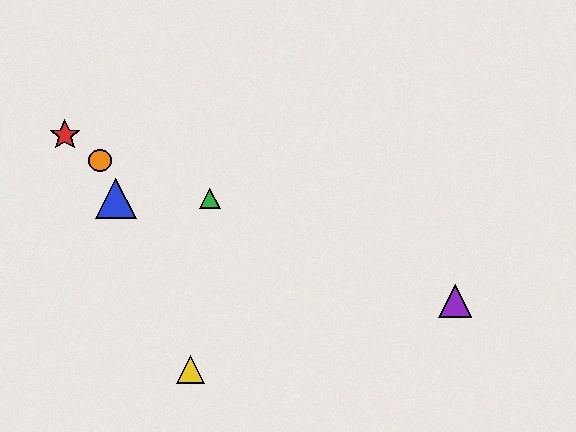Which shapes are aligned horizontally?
The blue triangle, the green triangle are aligned horizontally.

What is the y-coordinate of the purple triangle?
The purple triangle is at y≈301.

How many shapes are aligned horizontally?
2 shapes (the blue triangle, the green triangle) are aligned horizontally.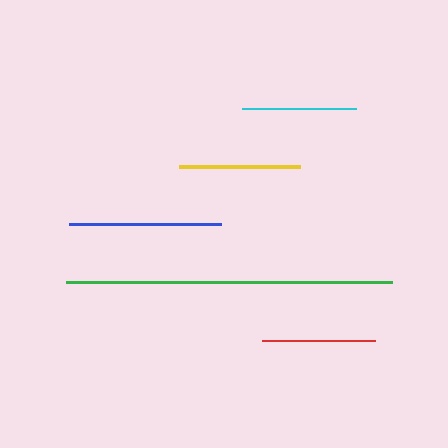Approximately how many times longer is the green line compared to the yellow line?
The green line is approximately 2.7 times the length of the yellow line.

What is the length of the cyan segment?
The cyan segment is approximately 113 pixels long.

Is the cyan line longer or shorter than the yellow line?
The yellow line is longer than the cyan line.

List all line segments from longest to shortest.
From longest to shortest: green, blue, yellow, cyan, red.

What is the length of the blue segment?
The blue segment is approximately 152 pixels long.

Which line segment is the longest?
The green line is the longest at approximately 325 pixels.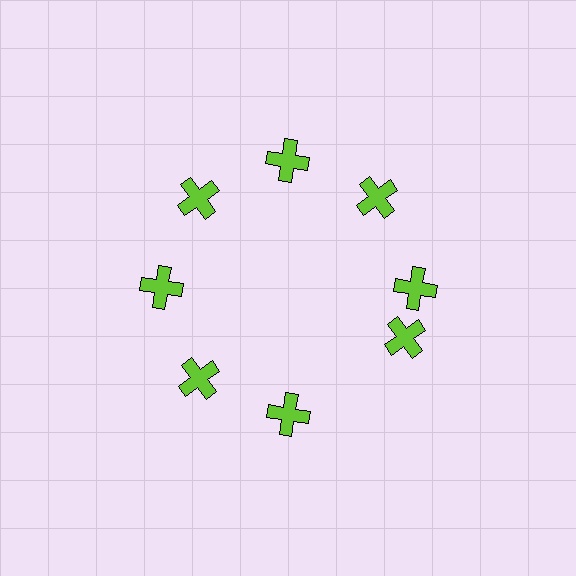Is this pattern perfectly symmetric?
No. The 8 lime crosses are arranged in a ring, but one element near the 4 o'clock position is rotated out of alignment along the ring, breaking the 8-fold rotational symmetry.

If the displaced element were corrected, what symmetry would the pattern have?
It would have 8-fold rotational symmetry — the pattern would map onto itself every 45 degrees.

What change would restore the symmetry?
The symmetry would be restored by rotating it back into even spacing with its neighbors so that all 8 crosses sit at equal angles and equal distance from the center.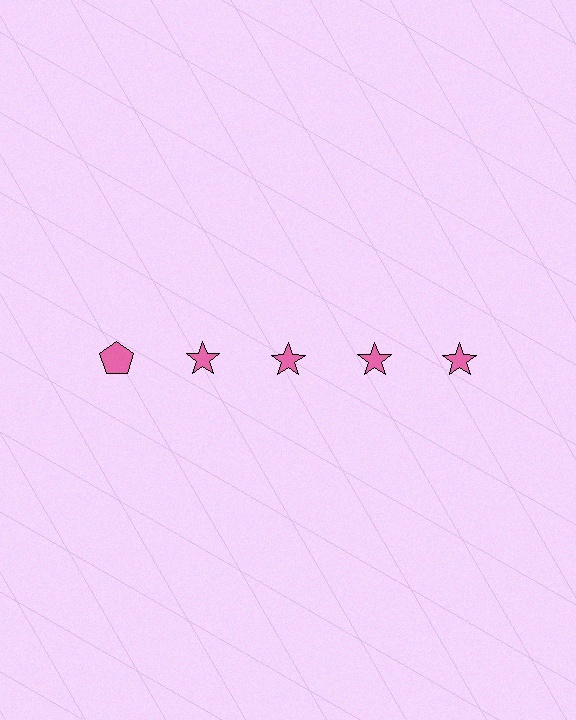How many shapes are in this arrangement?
There are 5 shapes arranged in a grid pattern.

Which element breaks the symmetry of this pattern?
The pink pentagon in the top row, leftmost column breaks the symmetry. All other shapes are pink stars.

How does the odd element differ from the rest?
It has a different shape: pentagon instead of star.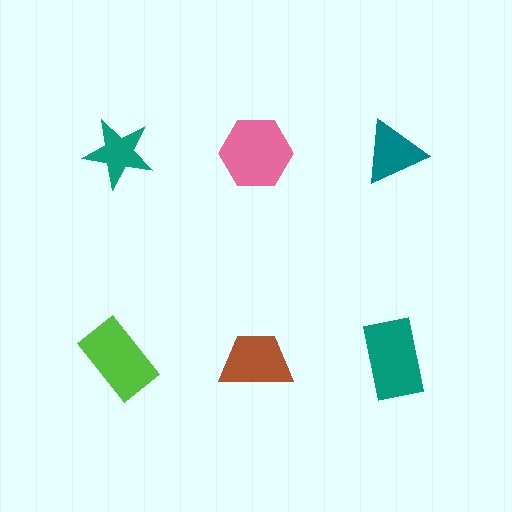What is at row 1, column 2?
A pink hexagon.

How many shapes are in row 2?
3 shapes.